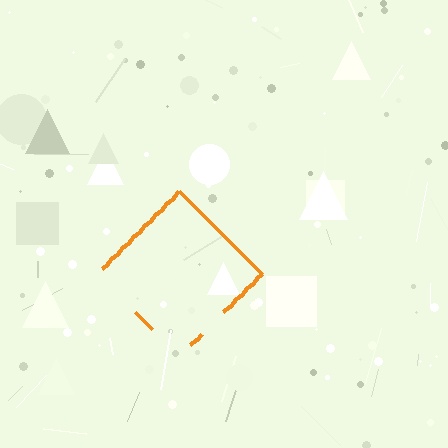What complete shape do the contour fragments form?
The contour fragments form a diamond.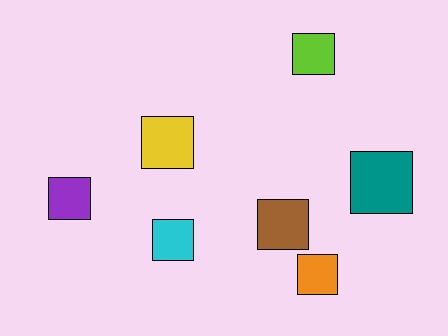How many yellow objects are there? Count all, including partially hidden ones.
There is 1 yellow object.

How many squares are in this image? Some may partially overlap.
There are 7 squares.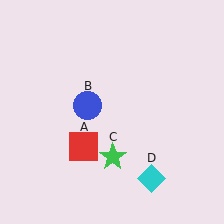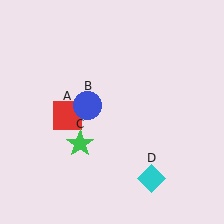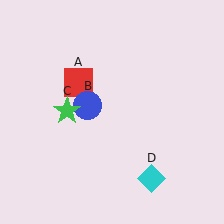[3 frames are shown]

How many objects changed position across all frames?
2 objects changed position: red square (object A), green star (object C).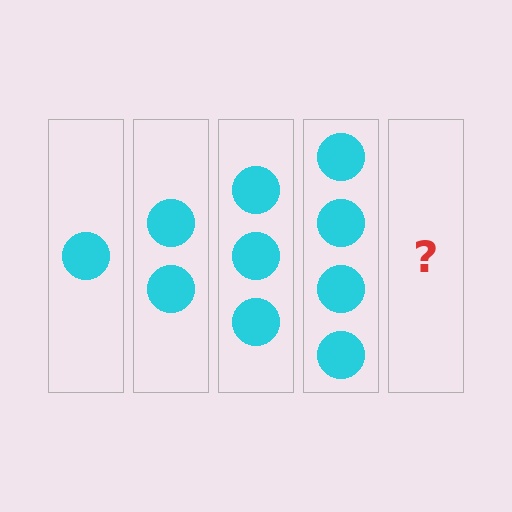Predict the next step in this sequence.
The next step is 5 circles.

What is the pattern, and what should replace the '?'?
The pattern is that each step adds one more circle. The '?' should be 5 circles.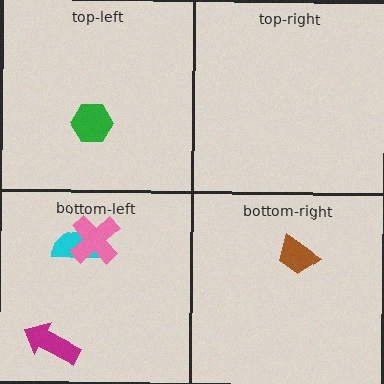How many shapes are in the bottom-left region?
3.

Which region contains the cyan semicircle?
The bottom-left region.